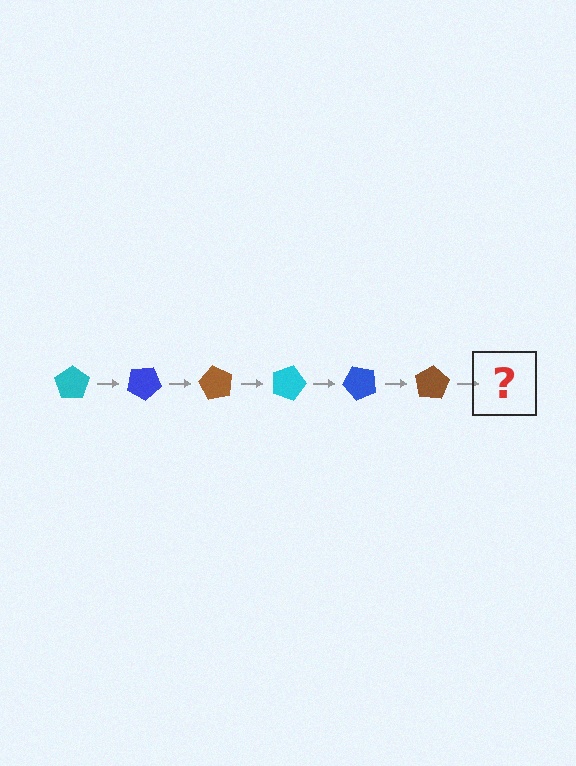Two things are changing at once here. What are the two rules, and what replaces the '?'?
The two rules are that it rotates 30 degrees each step and the color cycles through cyan, blue, and brown. The '?' should be a cyan pentagon, rotated 180 degrees from the start.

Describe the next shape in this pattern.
It should be a cyan pentagon, rotated 180 degrees from the start.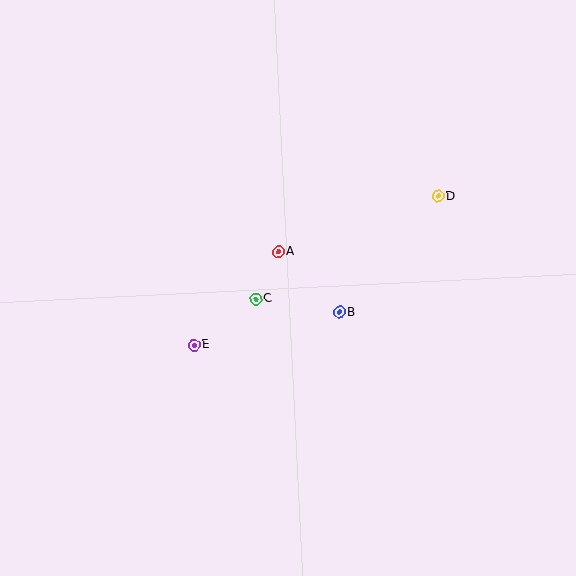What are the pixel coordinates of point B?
Point B is at (339, 312).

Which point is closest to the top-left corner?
Point A is closest to the top-left corner.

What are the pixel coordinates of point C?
Point C is at (256, 299).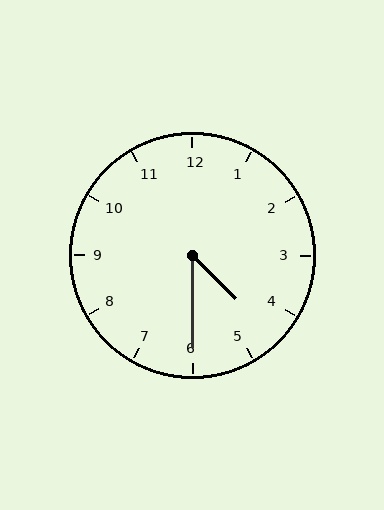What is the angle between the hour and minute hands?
Approximately 45 degrees.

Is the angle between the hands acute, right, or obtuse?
It is acute.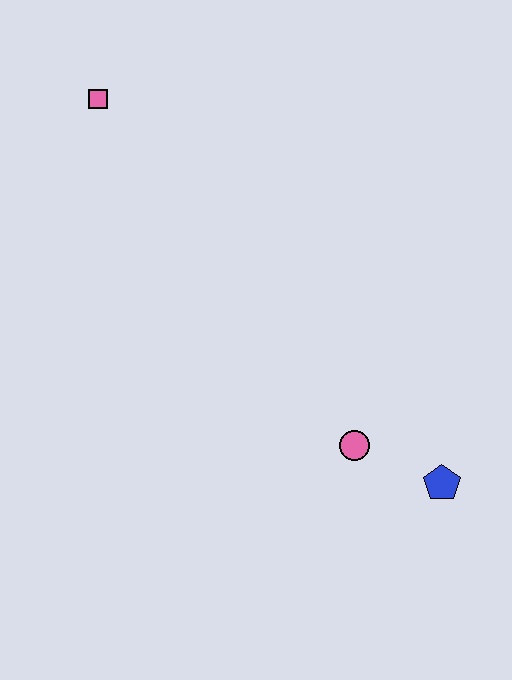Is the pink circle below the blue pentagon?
No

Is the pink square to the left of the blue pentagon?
Yes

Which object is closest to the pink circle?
The blue pentagon is closest to the pink circle.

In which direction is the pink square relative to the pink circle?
The pink square is above the pink circle.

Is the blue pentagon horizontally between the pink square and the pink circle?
No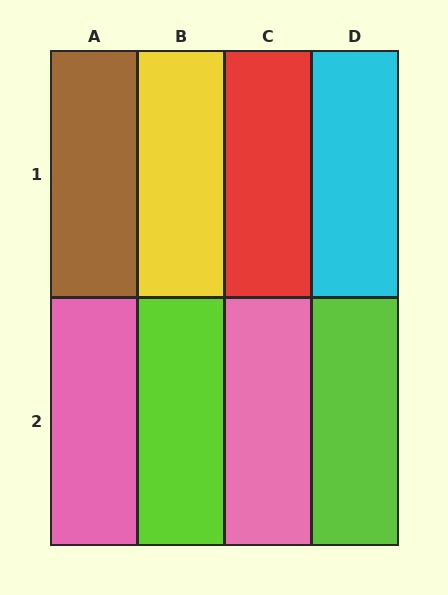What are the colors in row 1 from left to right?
Brown, yellow, red, cyan.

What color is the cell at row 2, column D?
Lime.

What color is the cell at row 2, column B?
Lime.